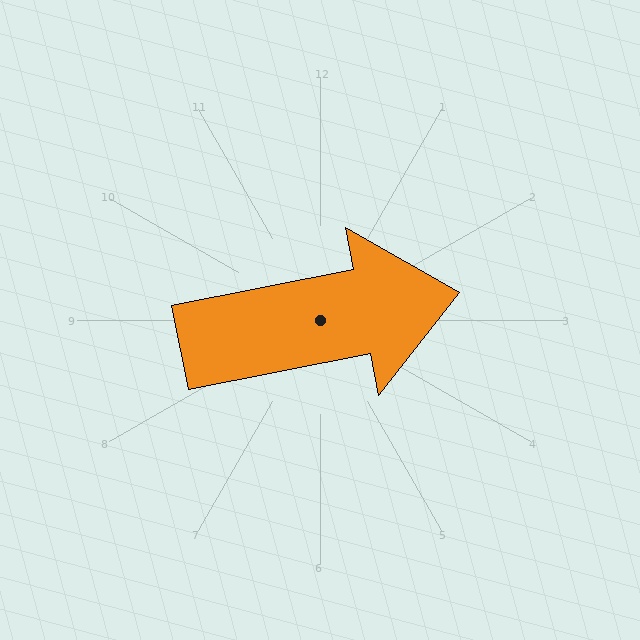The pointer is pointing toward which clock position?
Roughly 3 o'clock.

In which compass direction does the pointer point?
East.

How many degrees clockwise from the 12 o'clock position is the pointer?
Approximately 79 degrees.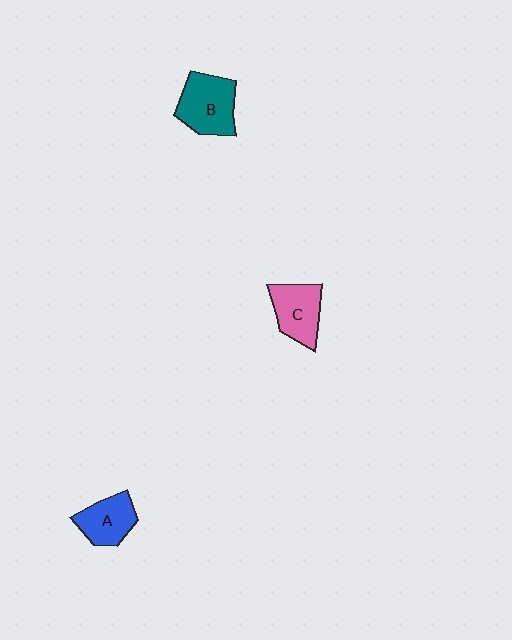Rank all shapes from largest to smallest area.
From largest to smallest: B (teal), C (pink), A (blue).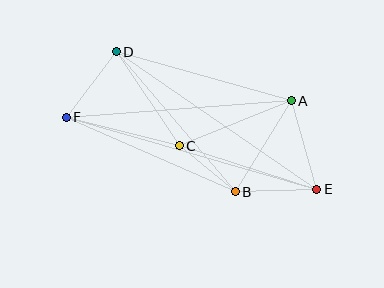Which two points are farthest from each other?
Points E and F are farthest from each other.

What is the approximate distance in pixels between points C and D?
The distance between C and D is approximately 113 pixels.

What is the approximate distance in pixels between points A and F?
The distance between A and F is approximately 225 pixels.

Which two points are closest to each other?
Points B and C are closest to each other.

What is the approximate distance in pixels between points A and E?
The distance between A and E is approximately 92 pixels.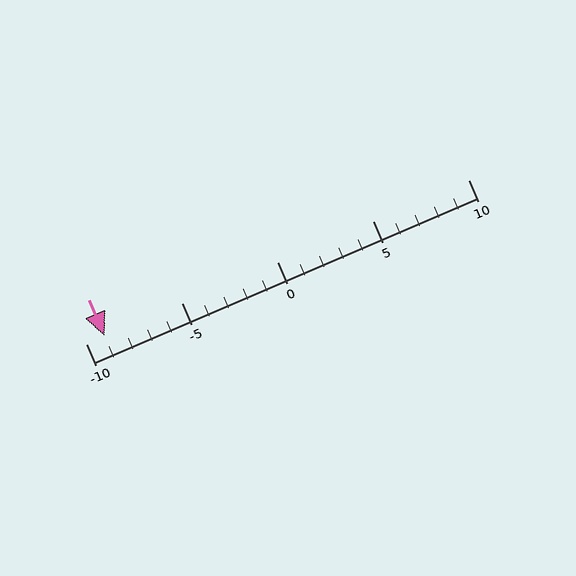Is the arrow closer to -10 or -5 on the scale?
The arrow is closer to -10.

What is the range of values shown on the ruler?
The ruler shows values from -10 to 10.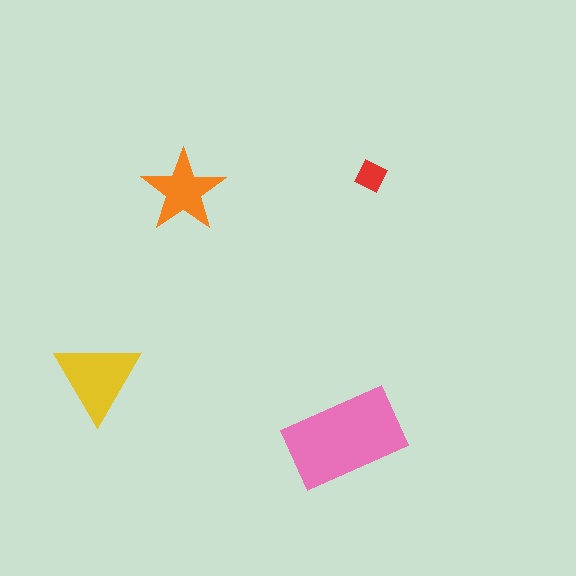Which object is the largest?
The pink rectangle.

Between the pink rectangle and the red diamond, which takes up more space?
The pink rectangle.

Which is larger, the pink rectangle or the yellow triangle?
The pink rectangle.